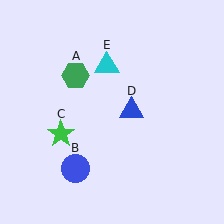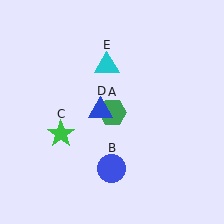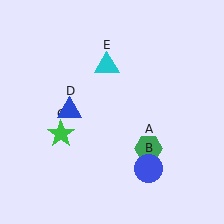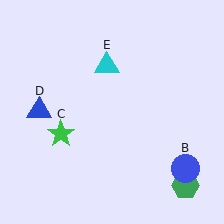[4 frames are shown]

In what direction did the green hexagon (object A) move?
The green hexagon (object A) moved down and to the right.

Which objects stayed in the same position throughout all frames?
Green star (object C) and cyan triangle (object E) remained stationary.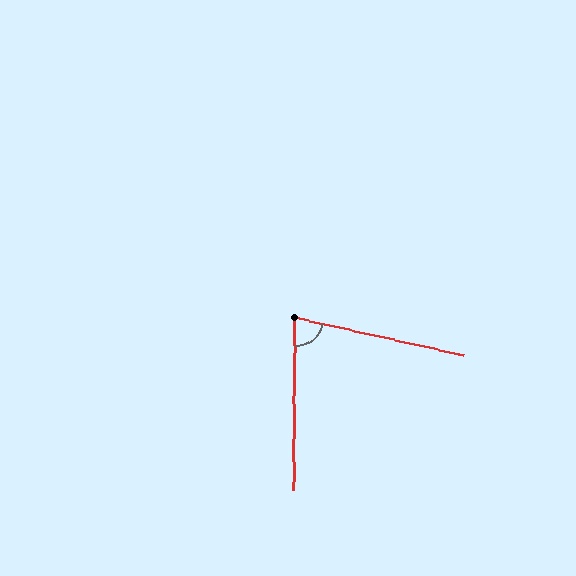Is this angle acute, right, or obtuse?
It is acute.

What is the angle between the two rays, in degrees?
Approximately 78 degrees.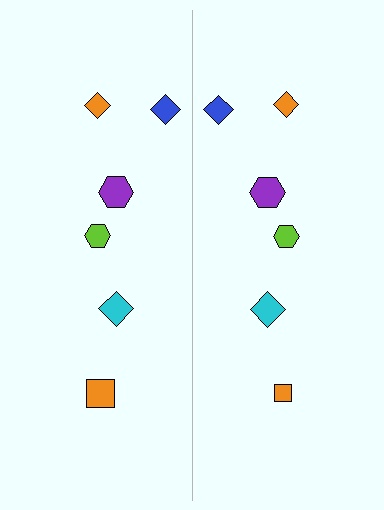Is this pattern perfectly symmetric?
No, the pattern is not perfectly symmetric. The orange square on the right side has a different size than its mirror counterpart.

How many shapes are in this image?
There are 12 shapes in this image.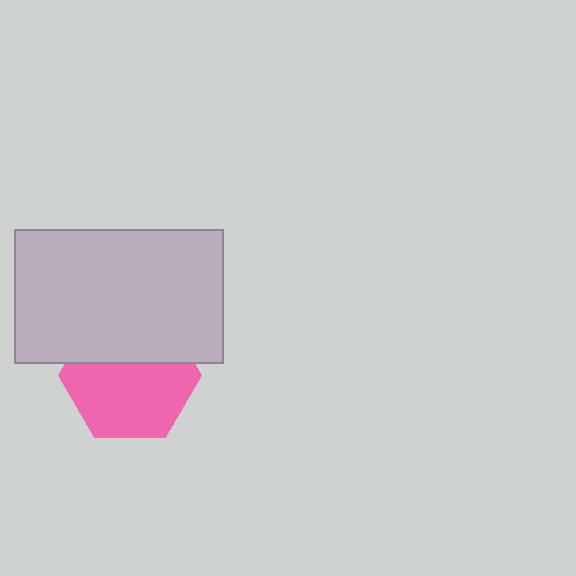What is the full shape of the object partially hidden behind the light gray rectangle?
The partially hidden object is a pink hexagon.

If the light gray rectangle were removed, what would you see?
You would see the complete pink hexagon.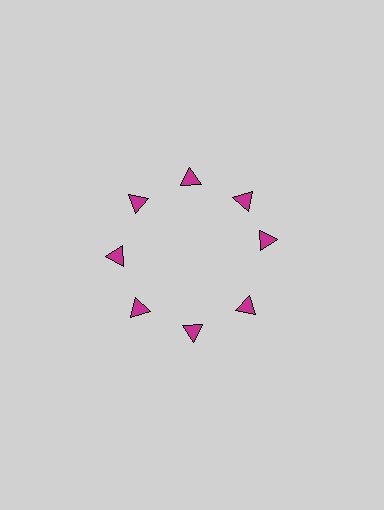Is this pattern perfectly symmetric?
No. The 8 magenta triangles are arranged in a ring, but one element near the 3 o'clock position is rotated out of alignment along the ring, breaking the 8-fold rotational symmetry.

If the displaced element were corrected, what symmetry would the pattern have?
It would have 8-fold rotational symmetry — the pattern would map onto itself every 45 degrees.